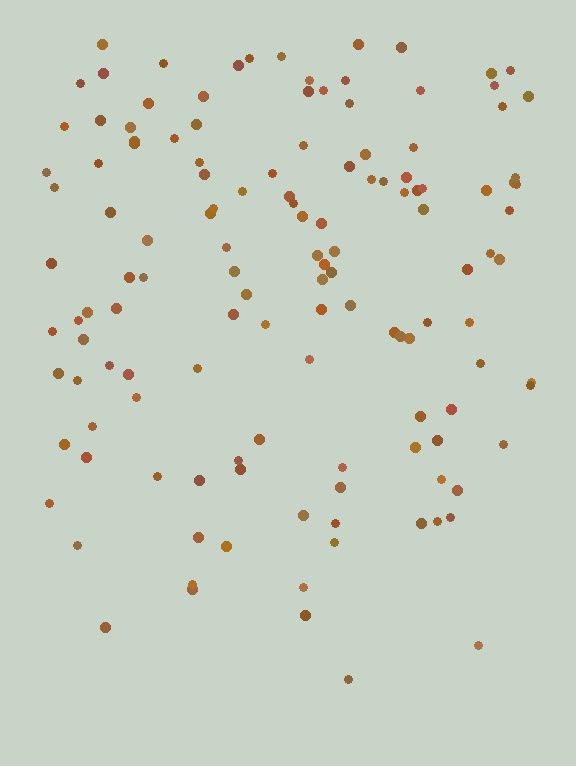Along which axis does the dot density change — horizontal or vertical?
Vertical.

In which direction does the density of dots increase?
From bottom to top, with the top side densest.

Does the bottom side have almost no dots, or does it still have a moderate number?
Still a moderate number, just noticeably fewer than the top.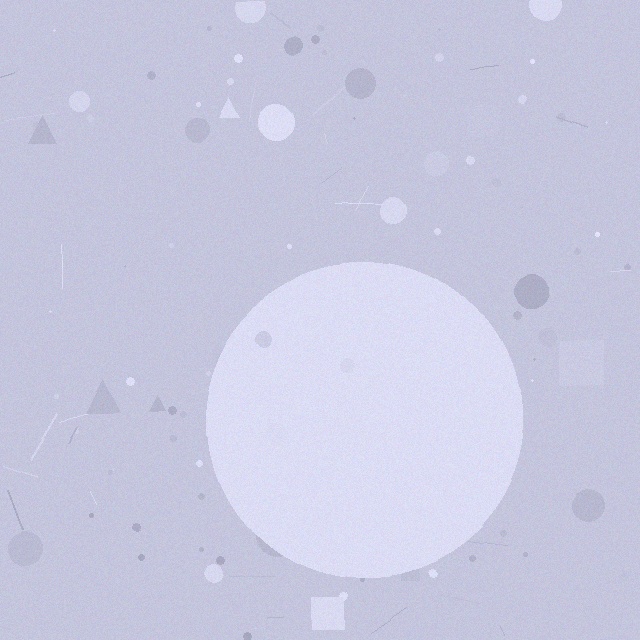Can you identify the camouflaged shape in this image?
The camouflaged shape is a circle.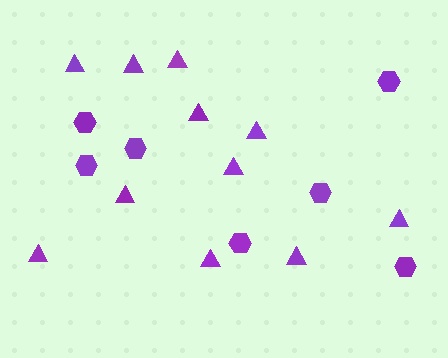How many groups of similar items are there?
There are 2 groups: one group of hexagons (7) and one group of triangles (11).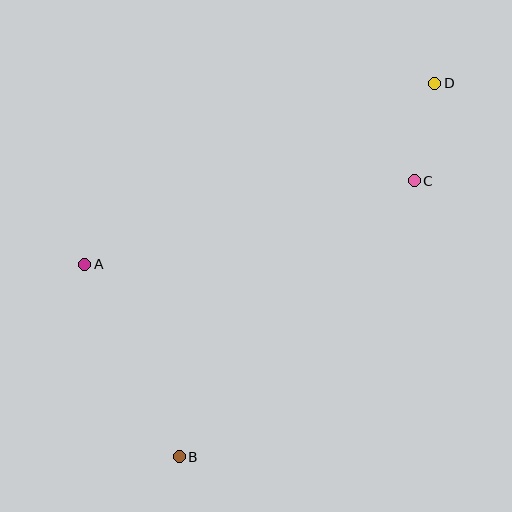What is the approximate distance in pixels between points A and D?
The distance between A and D is approximately 394 pixels.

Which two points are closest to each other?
Points C and D are closest to each other.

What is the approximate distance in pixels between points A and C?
The distance between A and C is approximately 340 pixels.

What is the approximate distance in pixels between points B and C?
The distance between B and C is approximately 363 pixels.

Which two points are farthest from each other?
Points B and D are farthest from each other.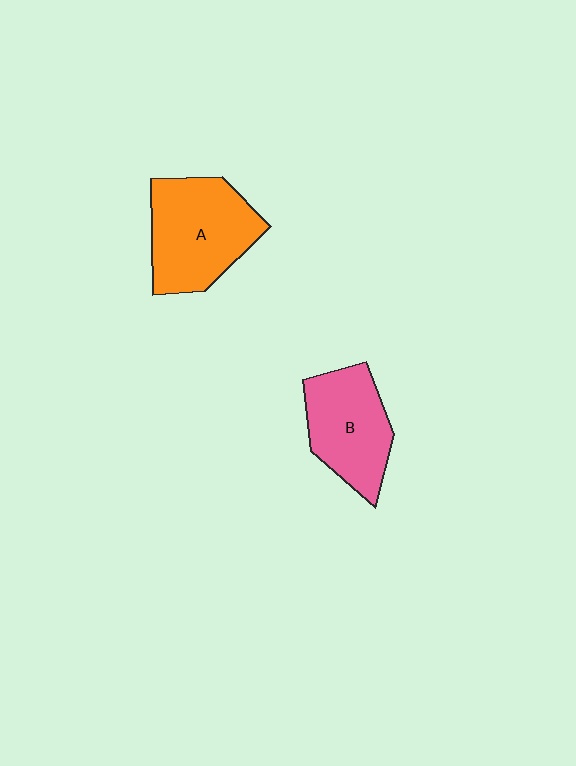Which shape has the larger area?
Shape A (orange).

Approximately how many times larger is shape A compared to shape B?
Approximately 1.2 times.